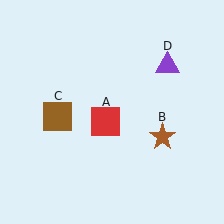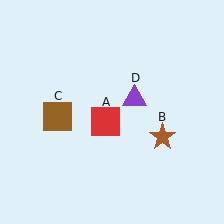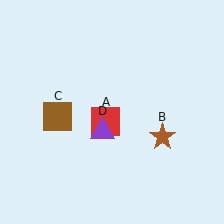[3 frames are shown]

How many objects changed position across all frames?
1 object changed position: purple triangle (object D).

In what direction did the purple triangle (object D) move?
The purple triangle (object D) moved down and to the left.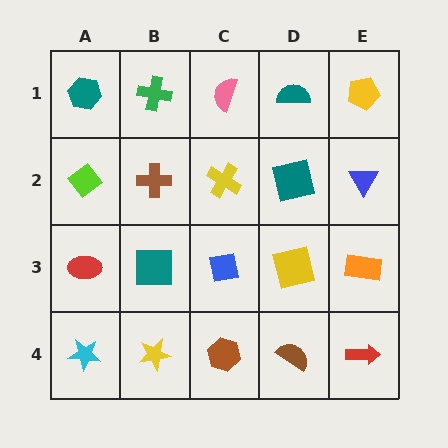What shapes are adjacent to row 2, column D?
A teal semicircle (row 1, column D), a yellow square (row 3, column D), a yellow cross (row 2, column C), a blue triangle (row 2, column E).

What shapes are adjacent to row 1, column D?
A teal square (row 2, column D), a pink semicircle (row 1, column C), a yellow pentagon (row 1, column E).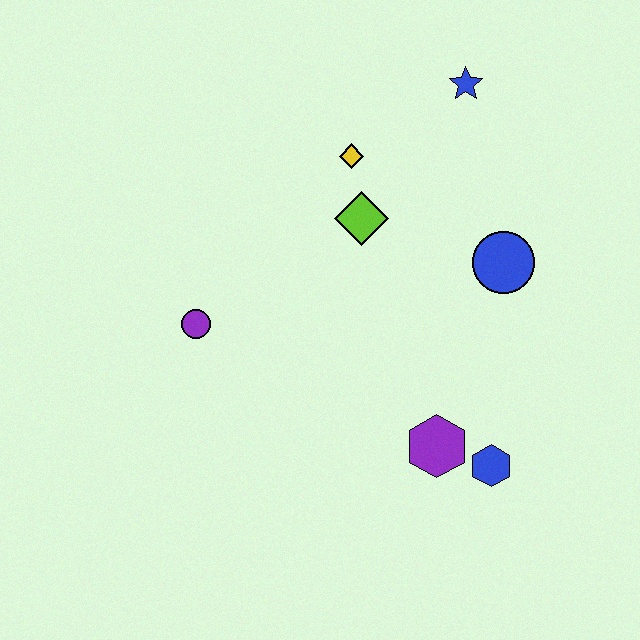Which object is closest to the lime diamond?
The yellow diamond is closest to the lime diamond.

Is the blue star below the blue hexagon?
No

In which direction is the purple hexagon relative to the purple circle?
The purple hexagon is to the right of the purple circle.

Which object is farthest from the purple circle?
The blue star is farthest from the purple circle.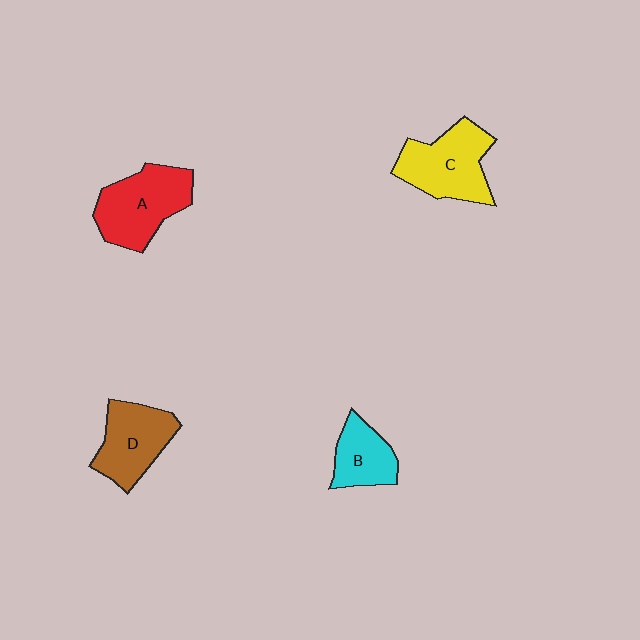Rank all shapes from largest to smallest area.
From largest to smallest: A (red), C (yellow), D (brown), B (cyan).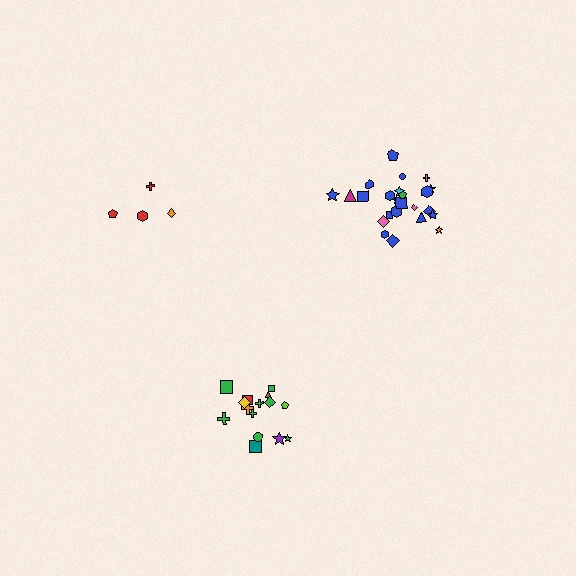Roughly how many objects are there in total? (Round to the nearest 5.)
Roughly 45 objects in total.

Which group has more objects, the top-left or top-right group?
The top-right group.